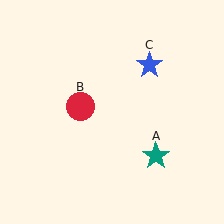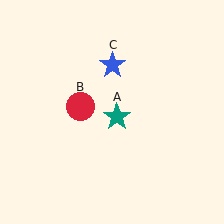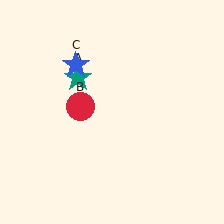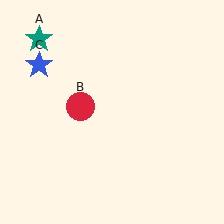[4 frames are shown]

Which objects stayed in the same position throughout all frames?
Red circle (object B) remained stationary.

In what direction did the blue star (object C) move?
The blue star (object C) moved left.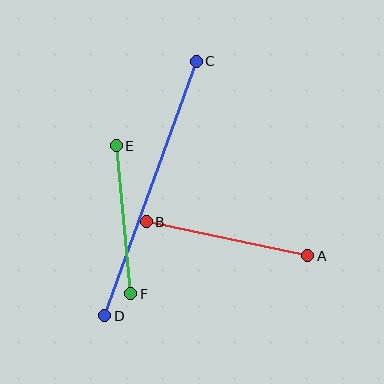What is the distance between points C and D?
The distance is approximately 270 pixels.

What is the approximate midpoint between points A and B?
The midpoint is at approximately (227, 239) pixels.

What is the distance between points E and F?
The distance is approximately 148 pixels.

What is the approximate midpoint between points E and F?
The midpoint is at approximately (123, 220) pixels.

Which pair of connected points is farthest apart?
Points C and D are farthest apart.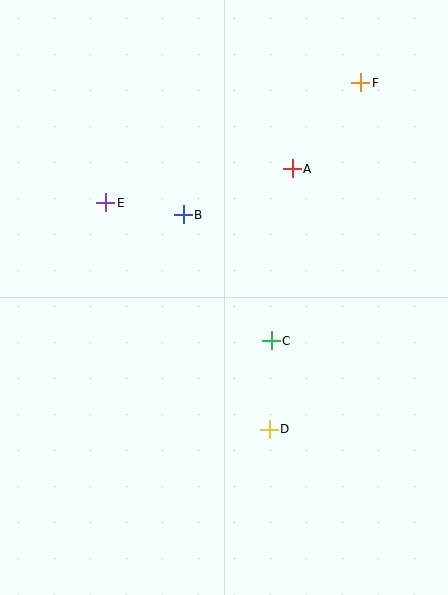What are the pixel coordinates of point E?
Point E is at (106, 203).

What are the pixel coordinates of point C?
Point C is at (271, 341).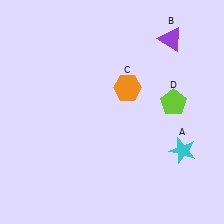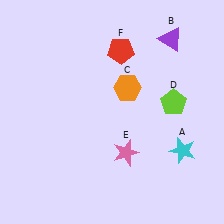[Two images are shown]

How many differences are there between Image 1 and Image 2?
There are 2 differences between the two images.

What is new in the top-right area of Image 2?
A red pentagon (F) was added in the top-right area of Image 2.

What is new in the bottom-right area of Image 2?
A pink star (E) was added in the bottom-right area of Image 2.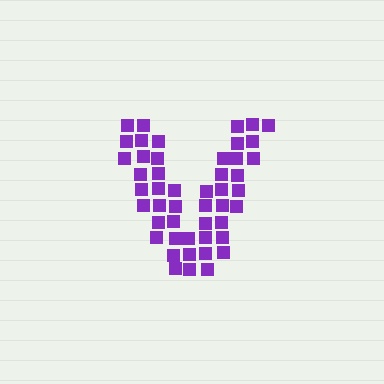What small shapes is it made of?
It is made of small squares.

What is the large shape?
The large shape is the letter V.